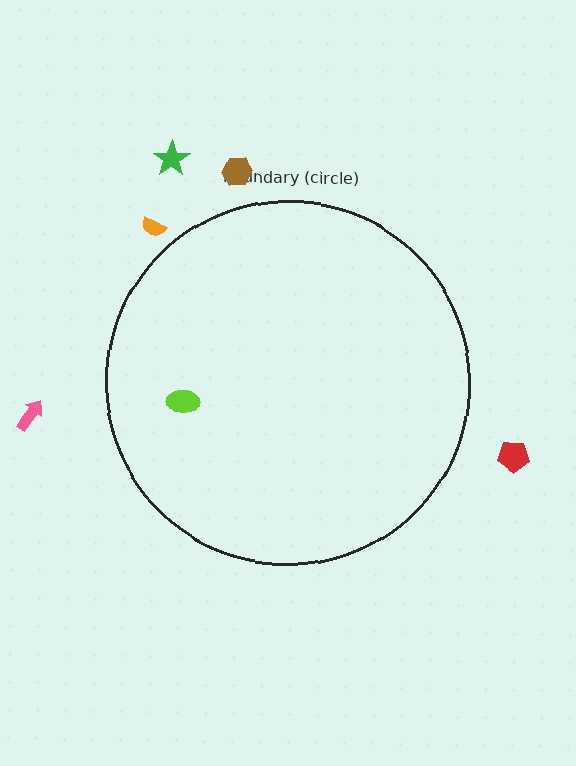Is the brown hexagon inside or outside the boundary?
Outside.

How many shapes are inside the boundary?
1 inside, 5 outside.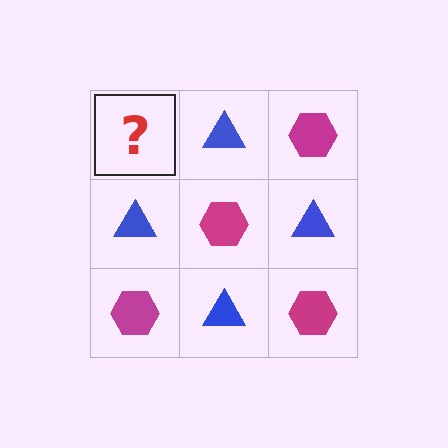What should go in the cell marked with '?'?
The missing cell should contain a magenta hexagon.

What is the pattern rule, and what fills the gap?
The rule is that it alternates magenta hexagon and blue triangle in a checkerboard pattern. The gap should be filled with a magenta hexagon.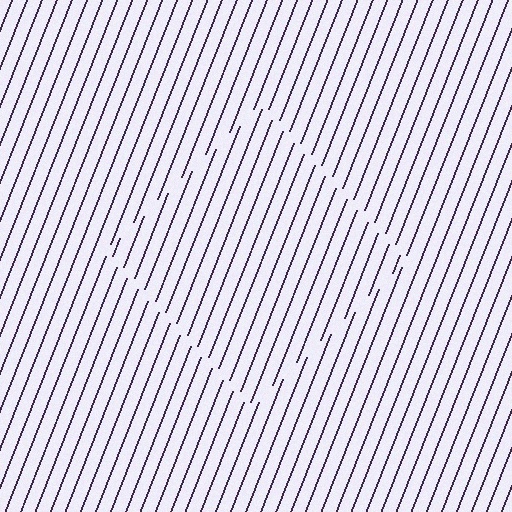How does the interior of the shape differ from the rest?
The interior of the shape contains the same grating, shifted by half a period — the contour is defined by the phase discontinuity where line-ends from the inner and outer gratings abut.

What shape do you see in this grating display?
An illusory square. The interior of the shape contains the same grating, shifted by half a period — the contour is defined by the phase discontinuity where line-ends from the inner and outer gratings abut.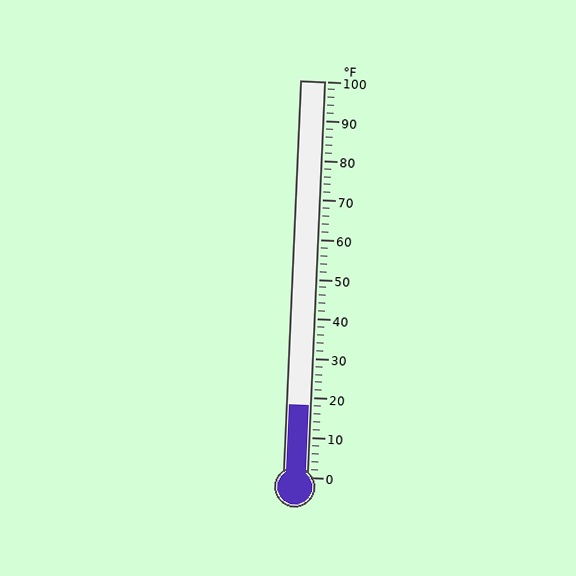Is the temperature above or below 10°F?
The temperature is above 10°F.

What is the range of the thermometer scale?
The thermometer scale ranges from 0°F to 100°F.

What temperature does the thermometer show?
The thermometer shows approximately 18°F.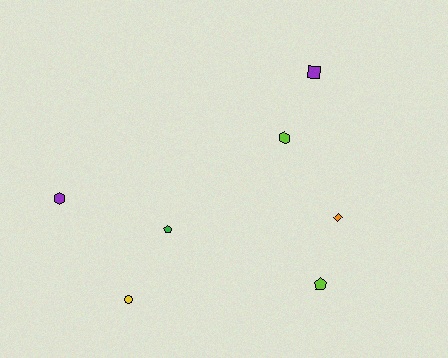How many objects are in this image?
There are 7 objects.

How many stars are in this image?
There are no stars.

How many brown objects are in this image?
There are no brown objects.